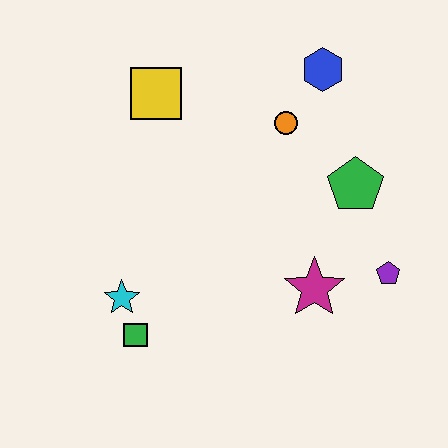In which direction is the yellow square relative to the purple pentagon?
The yellow square is to the left of the purple pentagon.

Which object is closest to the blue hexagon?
The orange circle is closest to the blue hexagon.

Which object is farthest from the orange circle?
The green square is farthest from the orange circle.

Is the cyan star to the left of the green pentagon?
Yes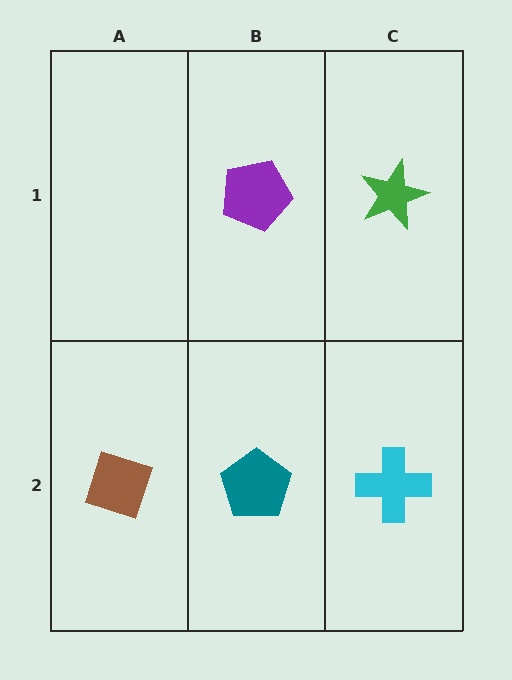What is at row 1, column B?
A purple pentagon.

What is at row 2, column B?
A teal pentagon.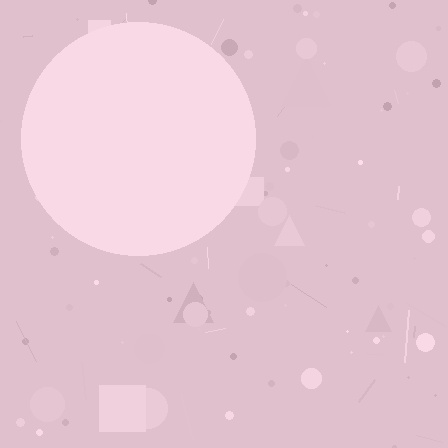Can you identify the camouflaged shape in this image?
The camouflaged shape is a circle.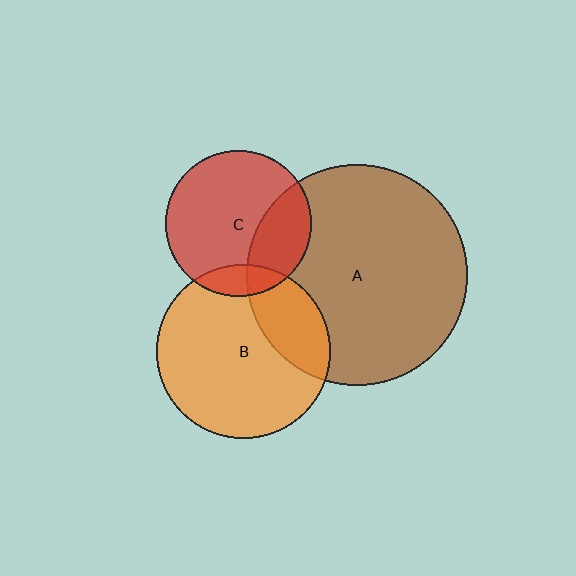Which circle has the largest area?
Circle A (brown).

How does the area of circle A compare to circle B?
Approximately 1.6 times.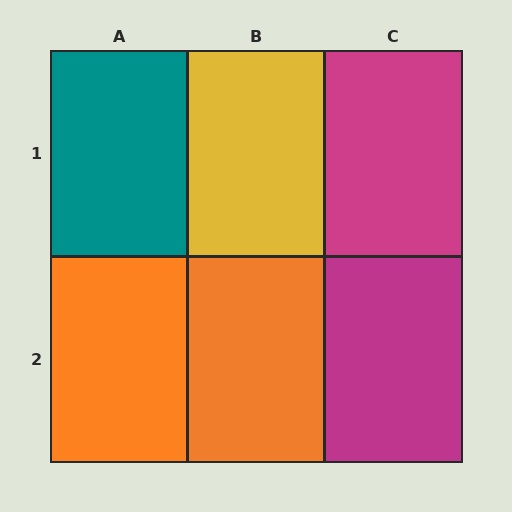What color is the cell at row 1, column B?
Yellow.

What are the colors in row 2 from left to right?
Orange, orange, magenta.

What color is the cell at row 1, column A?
Teal.